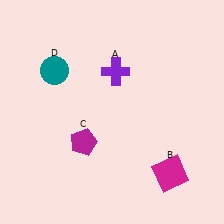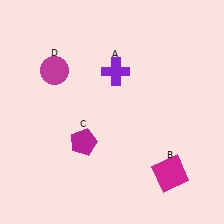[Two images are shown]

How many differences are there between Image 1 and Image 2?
There is 1 difference between the two images.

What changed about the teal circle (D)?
In Image 1, D is teal. In Image 2, it changed to magenta.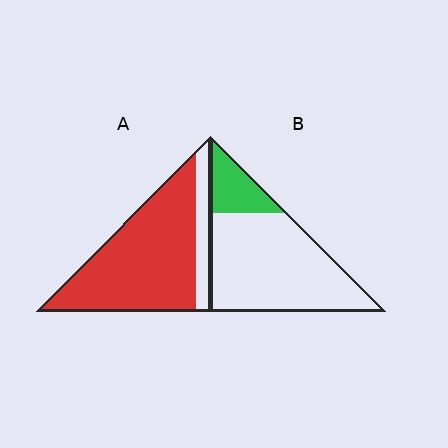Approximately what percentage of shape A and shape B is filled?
A is approximately 85% and B is approximately 20%.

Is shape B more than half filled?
No.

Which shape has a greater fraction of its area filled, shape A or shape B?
Shape A.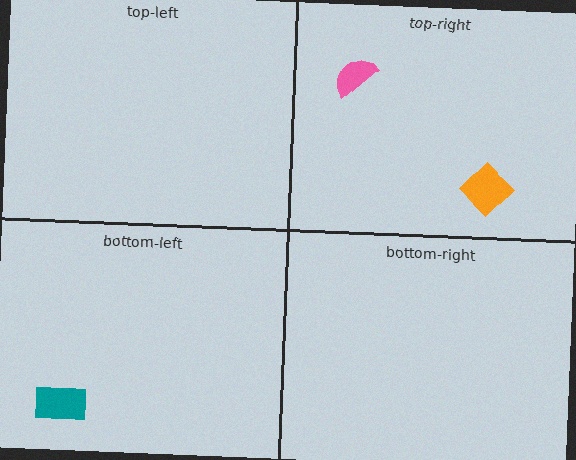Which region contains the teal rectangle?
The bottom-left region.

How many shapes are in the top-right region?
2.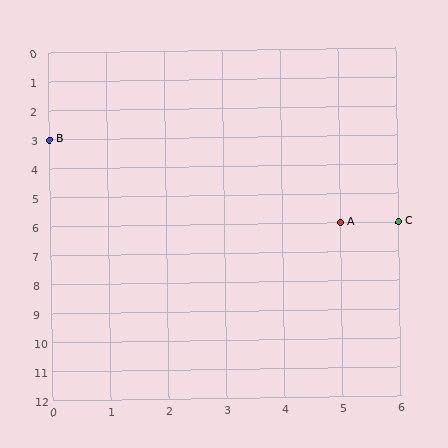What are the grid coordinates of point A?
Point A is at grid coordinates (5, 6).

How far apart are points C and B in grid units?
Points C and B are 6 columns and 3 rows apart (about 6.7 grid units diagonally).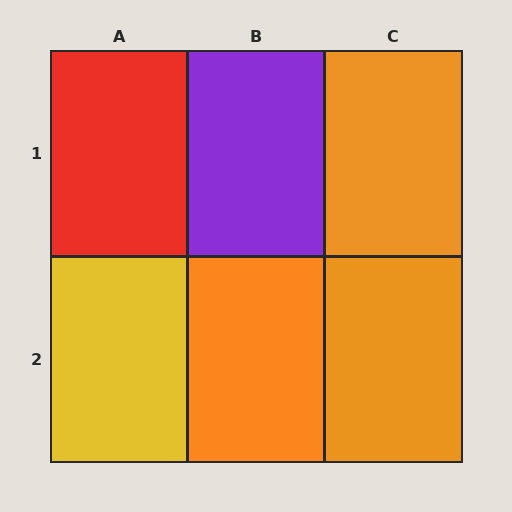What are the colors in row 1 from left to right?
Red, purple, orange.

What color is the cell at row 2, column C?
Orange.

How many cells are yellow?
1 cell is yellow.